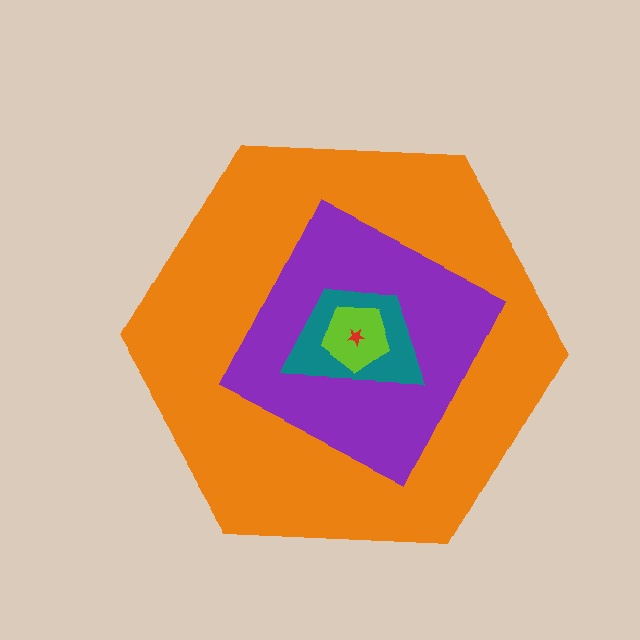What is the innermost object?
The red star.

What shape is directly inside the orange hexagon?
The purple square.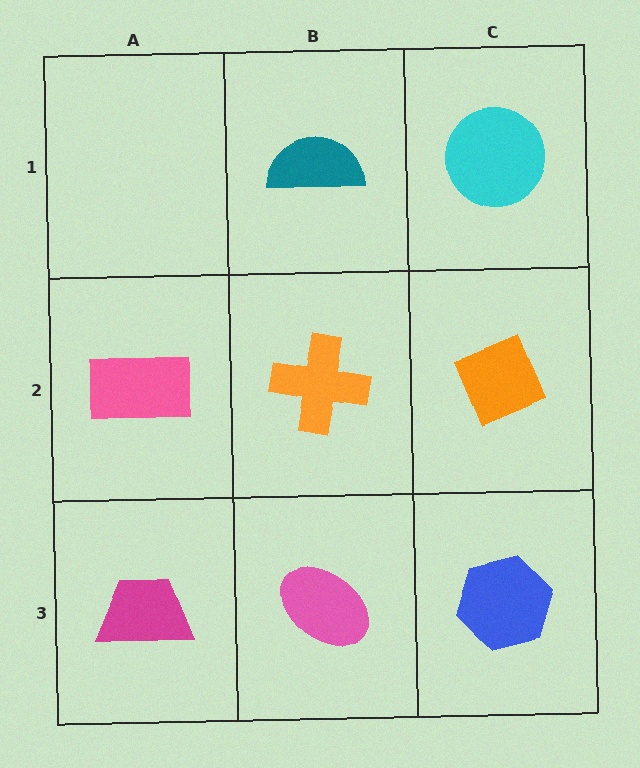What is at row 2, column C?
An orange diamond.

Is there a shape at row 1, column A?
No, that cell is empty.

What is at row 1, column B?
A teal semicircle.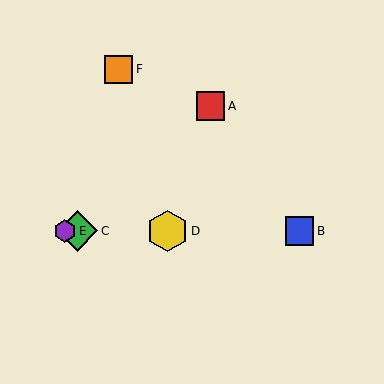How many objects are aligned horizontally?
4 objects (B, C, D, E) are aligned horizontally.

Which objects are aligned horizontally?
Objects B, C, D, E are aligned horizontally.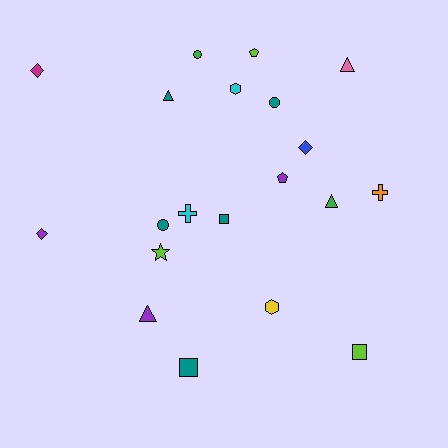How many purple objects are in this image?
There are 3 purple objects.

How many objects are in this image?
There are 20 objects.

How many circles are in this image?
There are 3 circles.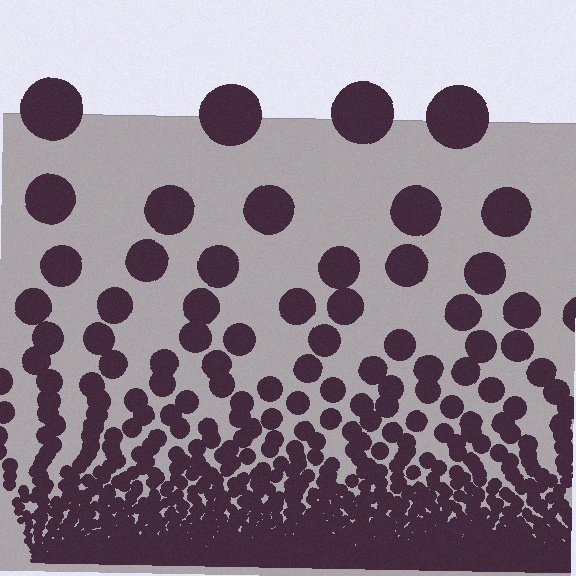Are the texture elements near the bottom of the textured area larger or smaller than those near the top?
Smaller. The gradient is inverted — elements near the bottom are smaller and denser.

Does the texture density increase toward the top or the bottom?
Density increases toward the bottom.